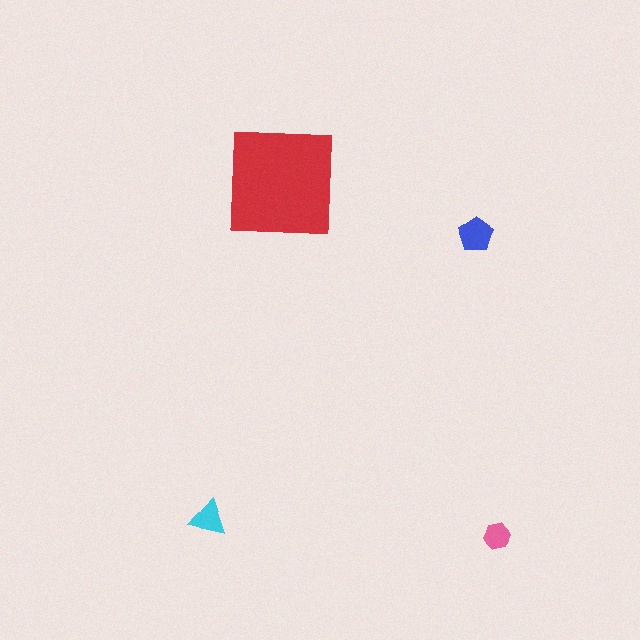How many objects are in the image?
There are 4 objects in the image.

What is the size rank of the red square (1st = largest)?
1st.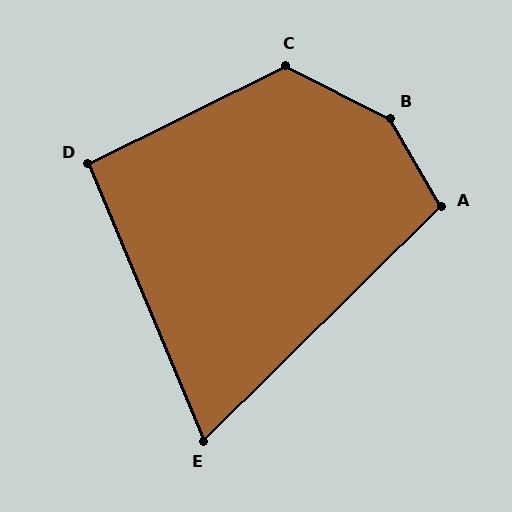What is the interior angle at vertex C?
Approximately 127 degrees (obtuse).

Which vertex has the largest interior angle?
B, at approximately 147 degrees.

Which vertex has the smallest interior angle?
E, at approximately 68 degrees.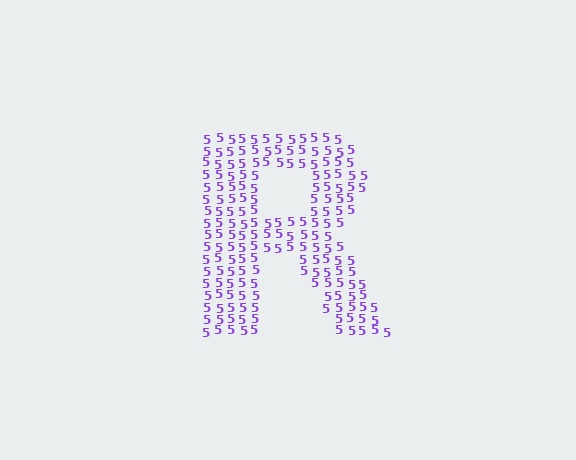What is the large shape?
The large shape is the letter R.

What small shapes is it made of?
It is made of small digit 5's.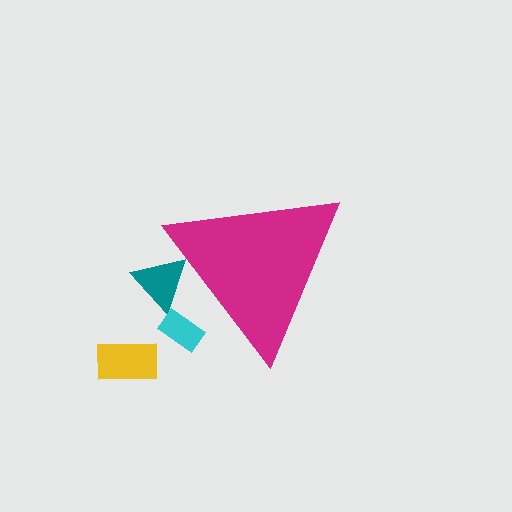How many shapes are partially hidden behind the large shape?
2 shapes are partially hidden.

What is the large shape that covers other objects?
A magenta triangle.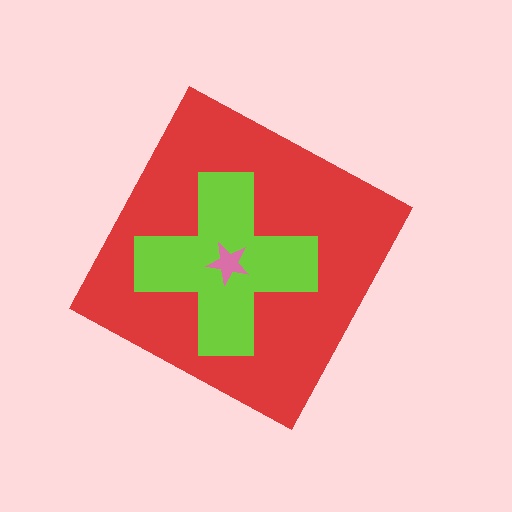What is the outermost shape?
The red diamond.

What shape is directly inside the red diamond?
The lime cross.